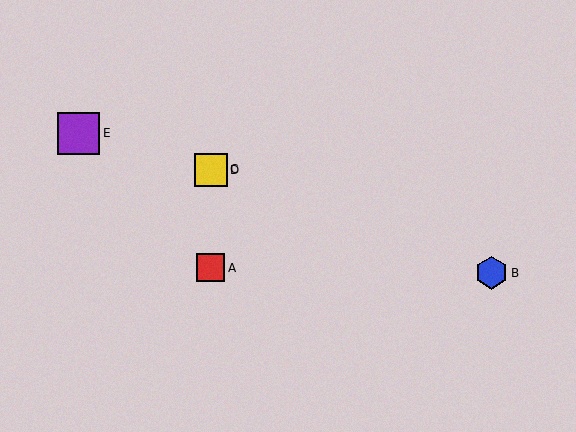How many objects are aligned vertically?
3 objects (A, C, D) are aligned vertically.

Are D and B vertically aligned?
No, D is at x≈211 and B is at x≈491.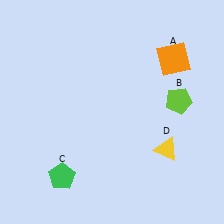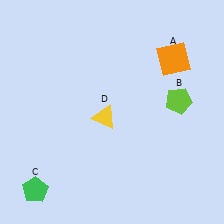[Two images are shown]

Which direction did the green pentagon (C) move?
The green pentagon (C) moved left.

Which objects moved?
The objects that moved are: the green pentagon (C), the yellow triangle (D).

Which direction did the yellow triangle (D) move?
The yellow triangle (D) moved left.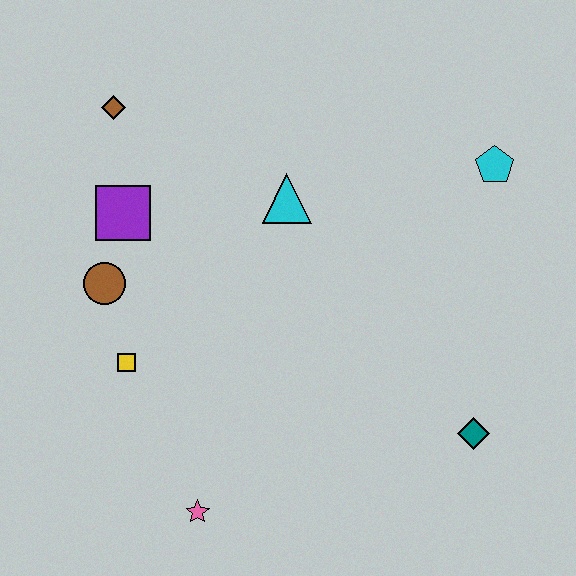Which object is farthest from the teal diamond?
The brown diamond is farthest from the teal diamond.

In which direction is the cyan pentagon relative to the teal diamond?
The cyan pentagon is above the teal diamond.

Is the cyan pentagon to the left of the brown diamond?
No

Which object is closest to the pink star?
The yellow square is closest to the pink star.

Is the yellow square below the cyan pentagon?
Yes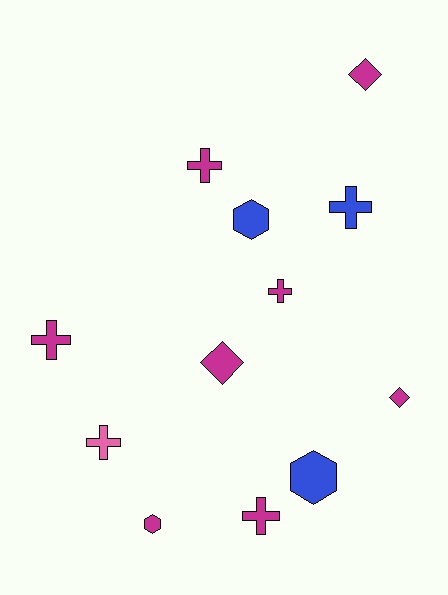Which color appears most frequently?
Magenta, with 8 objects.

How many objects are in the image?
There are 12 objects.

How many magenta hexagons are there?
There is 1 magenta hexagon.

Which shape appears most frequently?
Cross, with 6 objects.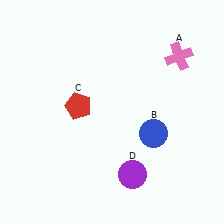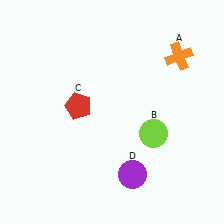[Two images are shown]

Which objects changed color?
A changed from pink to orange. B changed from blue to lime.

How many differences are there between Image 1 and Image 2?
There are 2 differences between the two images.